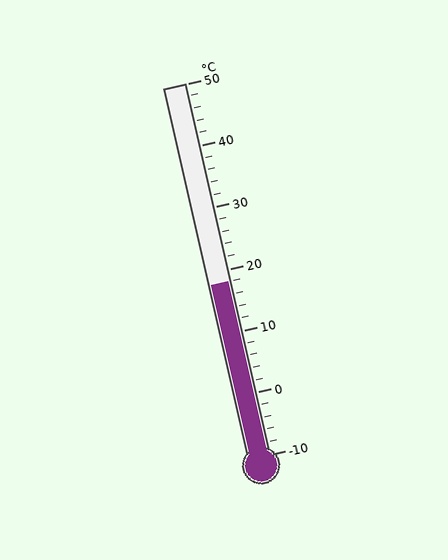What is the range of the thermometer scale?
The thermometer scale ranges from -10°C to 50°C.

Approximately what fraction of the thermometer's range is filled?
The thermometer is filled to approximately 45% of its range.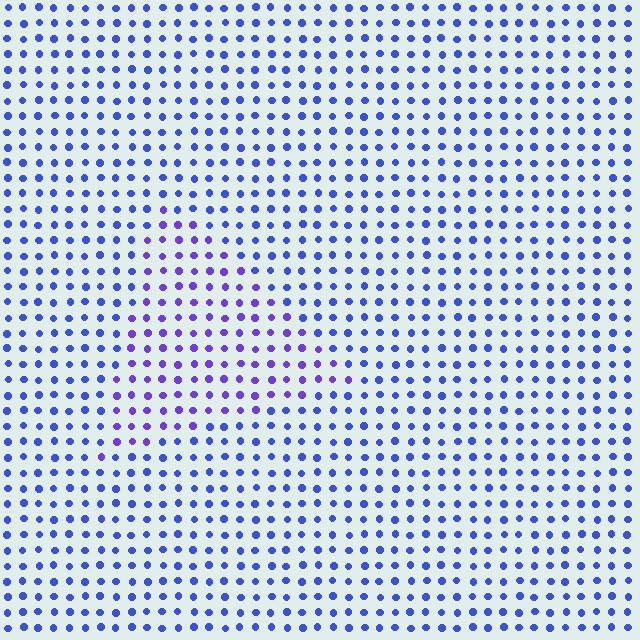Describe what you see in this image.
The image is filled with small blue elements in a uniform arrangement. A triangle-shaped region is visible where the elements are tinted to a slightly different hue, forming a subtle color boundary.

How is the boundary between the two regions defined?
The boundary is defined purely by a slight shift in hue (about 29 degrees). Spacing, size, and orientation are identical on both sides.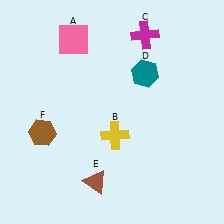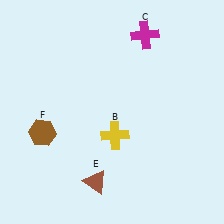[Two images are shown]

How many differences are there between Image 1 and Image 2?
There are 2 differences between the two images.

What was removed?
The teal hexagon (D), the pink square (A) were removed in Image 2.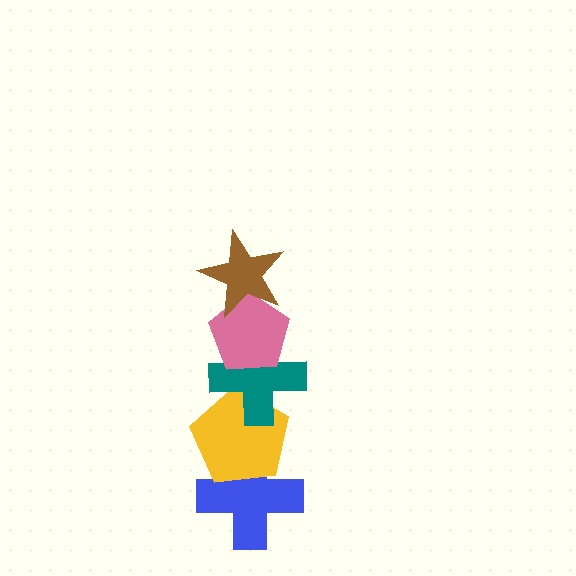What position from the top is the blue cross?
The blue cross is 5th from the top.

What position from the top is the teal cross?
The teal cross is 3rd from the top.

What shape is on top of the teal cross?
The pink pentagon is on top of the teal cross.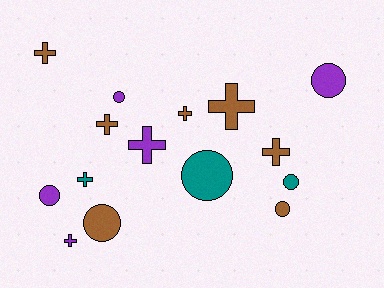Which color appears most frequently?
Brown, with 7 objects.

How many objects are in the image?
There are 15 objects.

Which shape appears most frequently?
Cross, with 8 objects.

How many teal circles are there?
There are 2 teal circles.